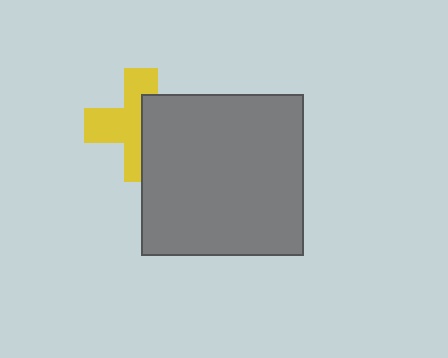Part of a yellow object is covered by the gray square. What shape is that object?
It is a cross.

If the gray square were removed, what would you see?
You would see the complete yellow cross.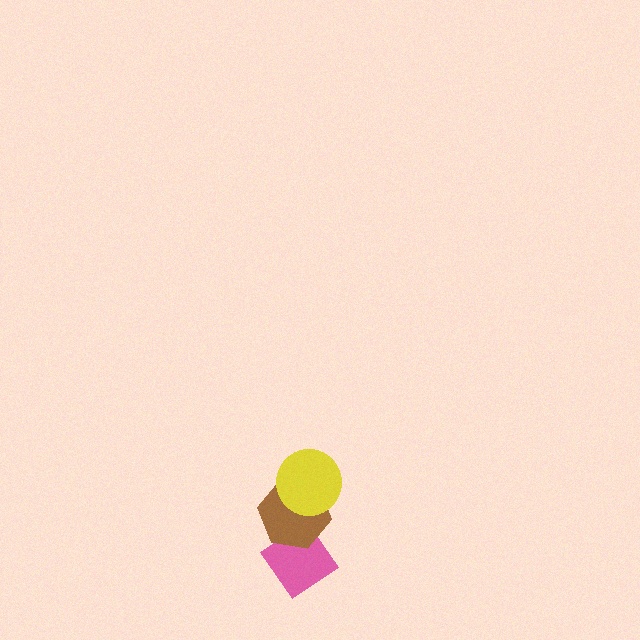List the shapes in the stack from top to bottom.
From top to bottom: the yellow circle, the brown hexagon, the pink diamond.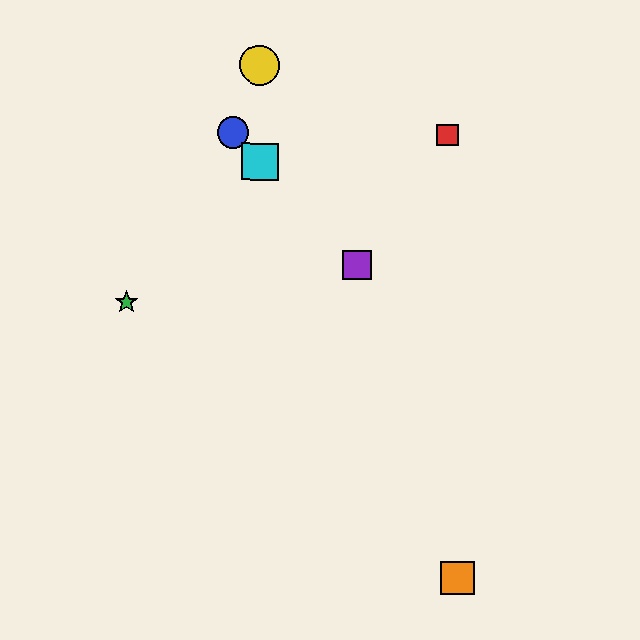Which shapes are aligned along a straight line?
The blue circle, the purple square, the cyan square are aligned along a straight line.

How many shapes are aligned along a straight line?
3 shapes (the blue circle, the purple square, the cyan square) are aligned along a straight line.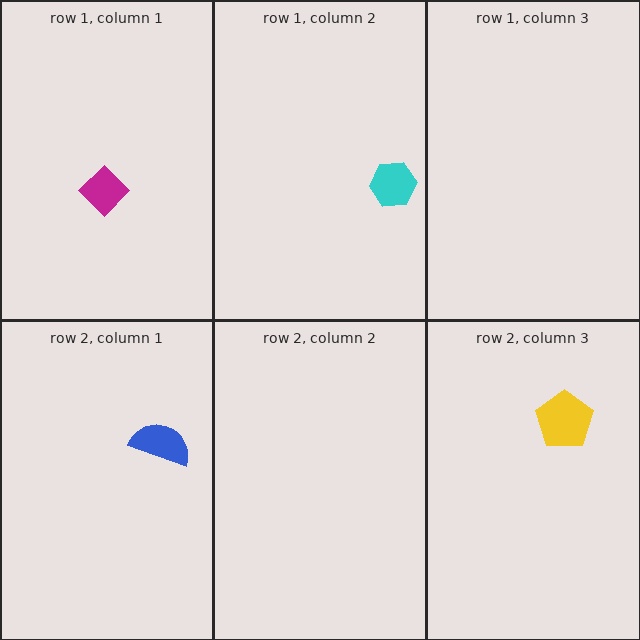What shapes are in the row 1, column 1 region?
The magenta diamond.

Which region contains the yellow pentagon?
The row 2, column 3 region.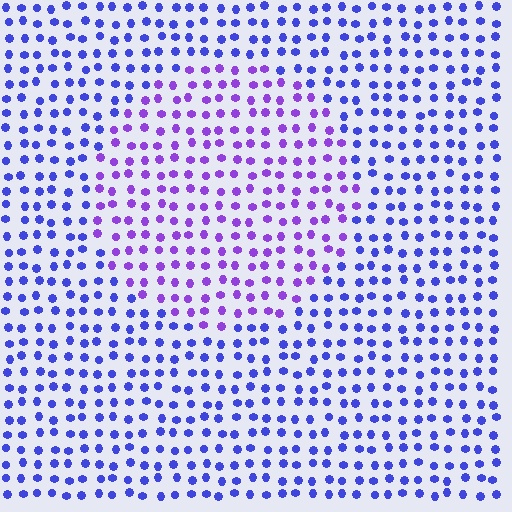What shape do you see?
I see a circle.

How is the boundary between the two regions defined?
The boundary is defined purely by a slight shift in hue (about 35 degrees). Spacing, size, and orientation are identical on both sides.